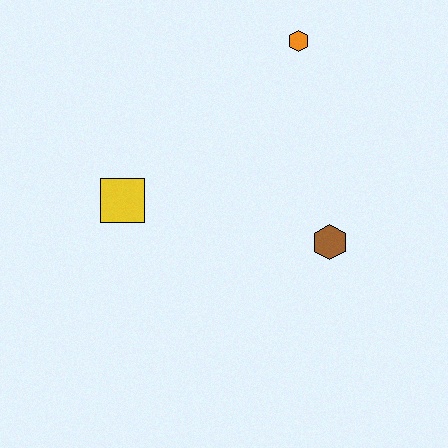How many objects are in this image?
There are 3 objects.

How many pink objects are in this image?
There are no pink objects.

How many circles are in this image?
There are no circles.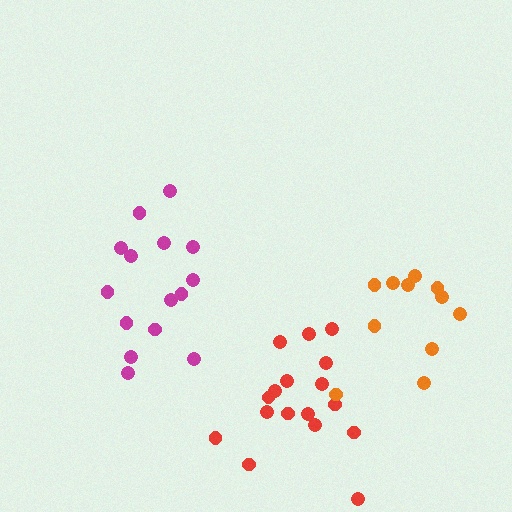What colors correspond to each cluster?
The clusters are colored: red, orange, magenta.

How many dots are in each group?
Group 1: 17 dots, Group 2: 11 dots, Group 3: 15 dots (43 total).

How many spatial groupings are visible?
There are 3 spatial groupings.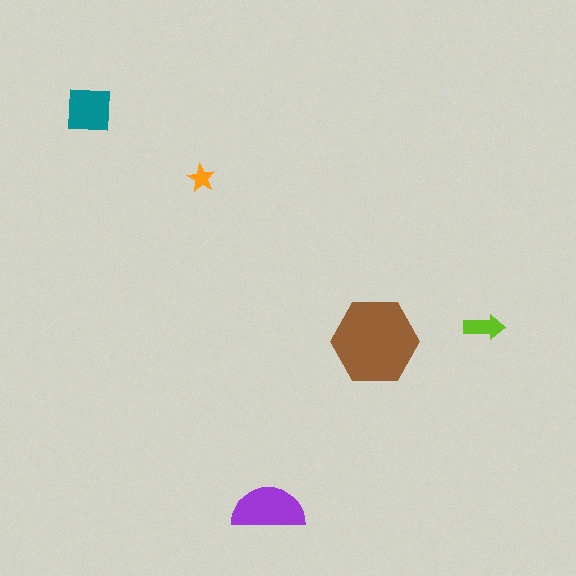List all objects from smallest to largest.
The orange star, the lime arrow, the teal square, the purple semicircle, the brown hexagon.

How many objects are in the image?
There are 5 objects in the image.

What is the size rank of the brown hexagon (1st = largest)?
1st.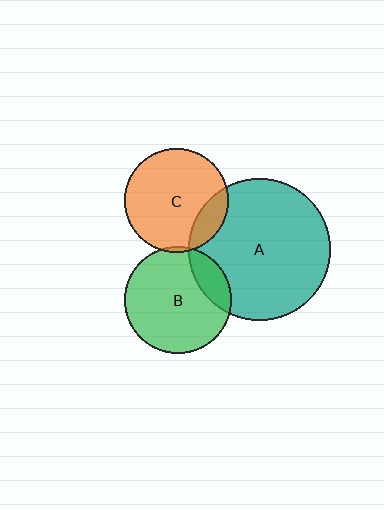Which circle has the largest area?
Circle A (teal).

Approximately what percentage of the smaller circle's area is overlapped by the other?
Approximately 15%.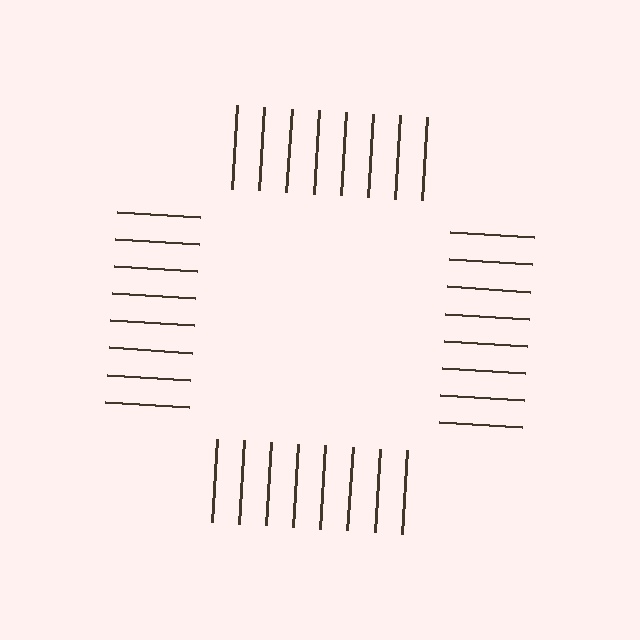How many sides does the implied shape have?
4 sides — the line-ends trace a square.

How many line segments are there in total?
32 — 8 along each of the 4 edges.